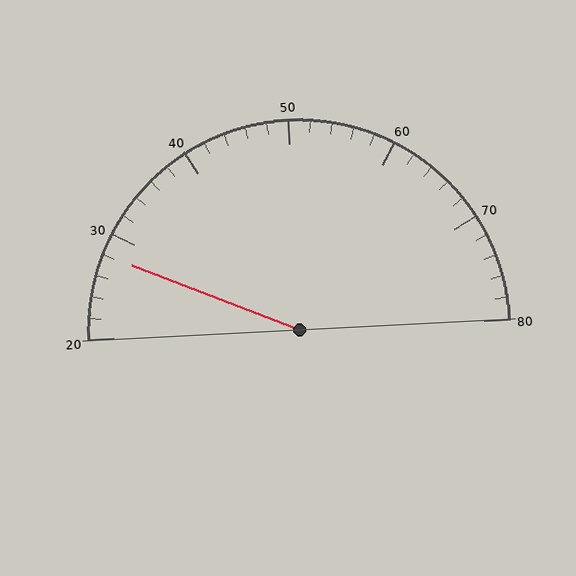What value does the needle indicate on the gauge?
The needle indicates approximately 28.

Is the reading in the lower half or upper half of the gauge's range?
The reading is in the lower half of the range (20 to 80).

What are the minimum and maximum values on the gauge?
The gauge ranges from 20 to 80.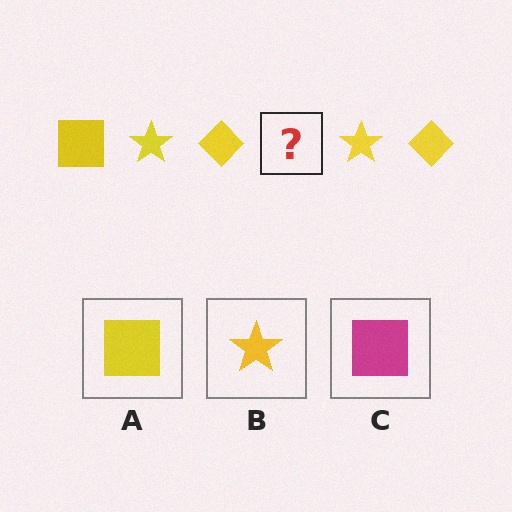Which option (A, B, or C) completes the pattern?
A.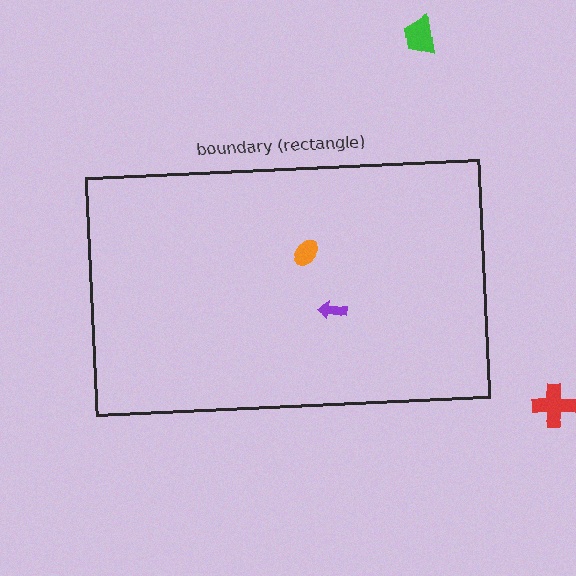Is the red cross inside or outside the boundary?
Outside.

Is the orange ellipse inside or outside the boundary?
Inside.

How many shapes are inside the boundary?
2 inside, 2 outside.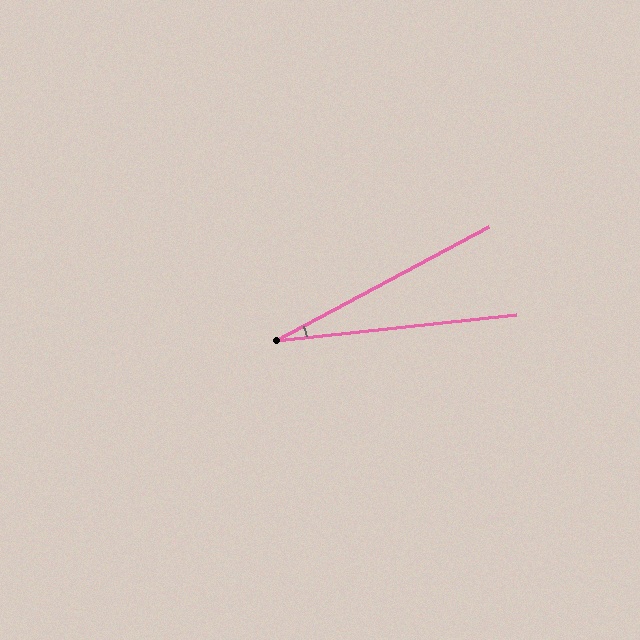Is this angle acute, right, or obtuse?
It is acute.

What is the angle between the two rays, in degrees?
Approximately 22 degrees.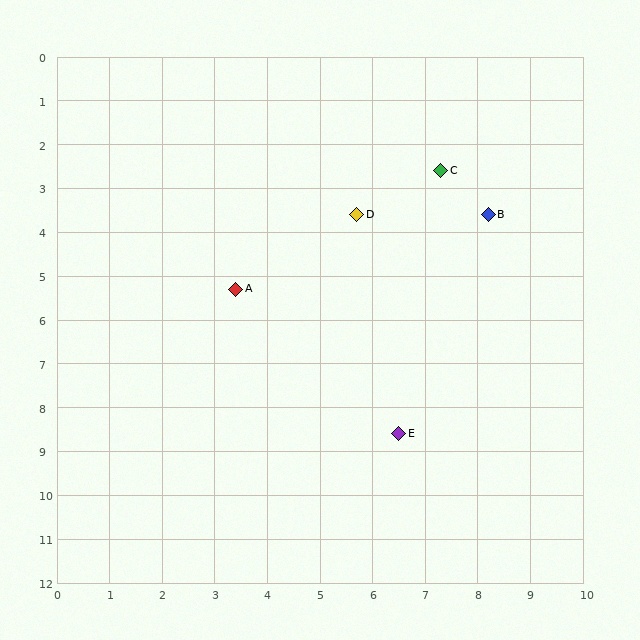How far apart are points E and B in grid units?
Points E and B are about 5.3 grid units apart.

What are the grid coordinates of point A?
Point A is at approximately (3.4, 5.3).